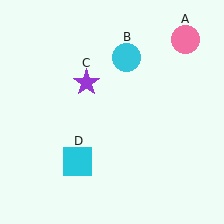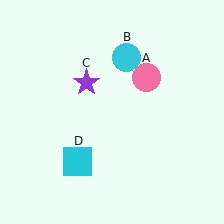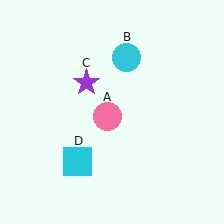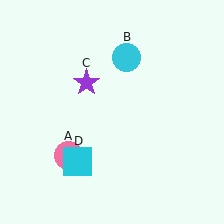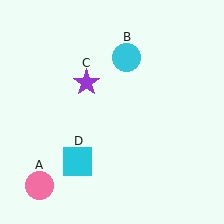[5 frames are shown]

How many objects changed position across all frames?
1 object changed position: pink circle (object A).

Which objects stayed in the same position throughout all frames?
Cyan circle (object B) and purple star (object C) and cyan square (object D) remained stationary.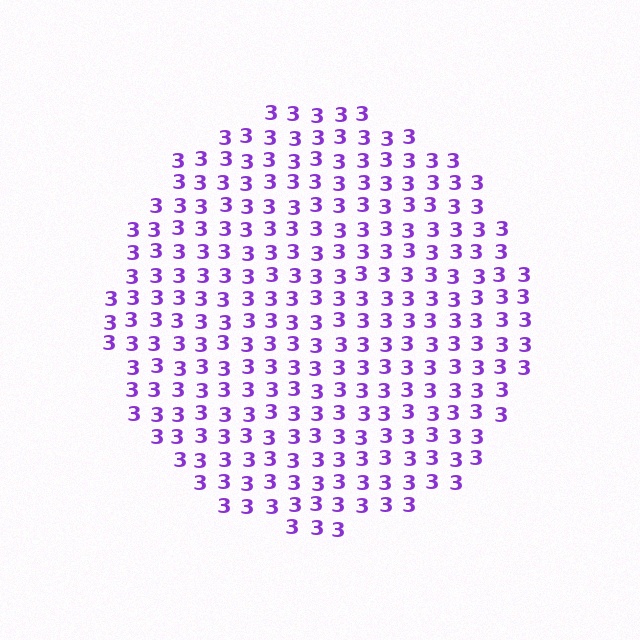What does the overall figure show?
The overall figure shows a circle.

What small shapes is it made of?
It is made of small digit 3's.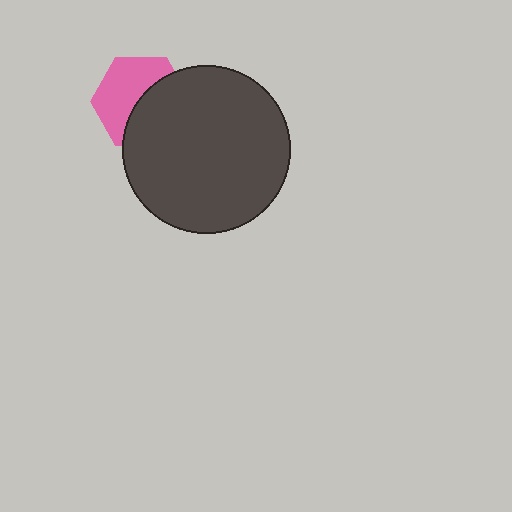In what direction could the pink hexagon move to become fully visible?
The pink hexagon could move toward the upper-left. That would shift it out from behind the dark gray circle entirely.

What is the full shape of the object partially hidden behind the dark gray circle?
The partially hidden object is a pink hexagon.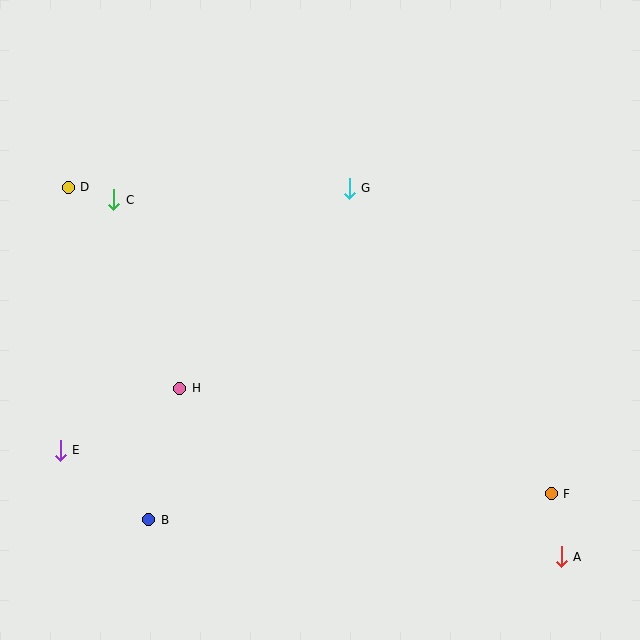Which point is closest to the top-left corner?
Point D is closest to the top-left corner.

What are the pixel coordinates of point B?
Point B is at (149, 520).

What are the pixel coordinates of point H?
Point H is at (180, 388).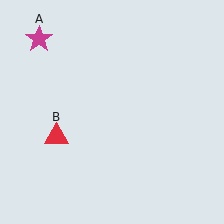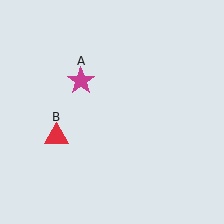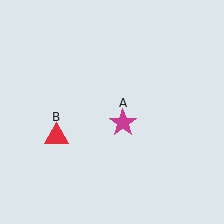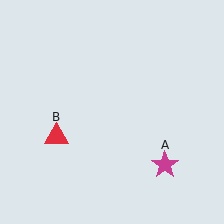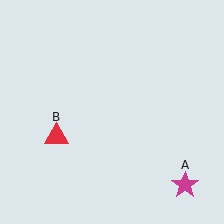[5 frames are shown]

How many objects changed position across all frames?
1 object changed position: magenta star (object A).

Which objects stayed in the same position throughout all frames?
Red triangle (object B) remained stationary.